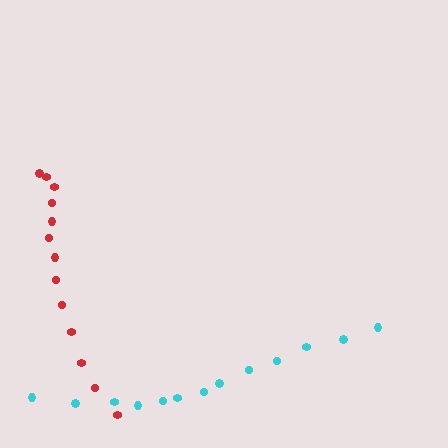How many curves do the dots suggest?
There are 2 distinct paths.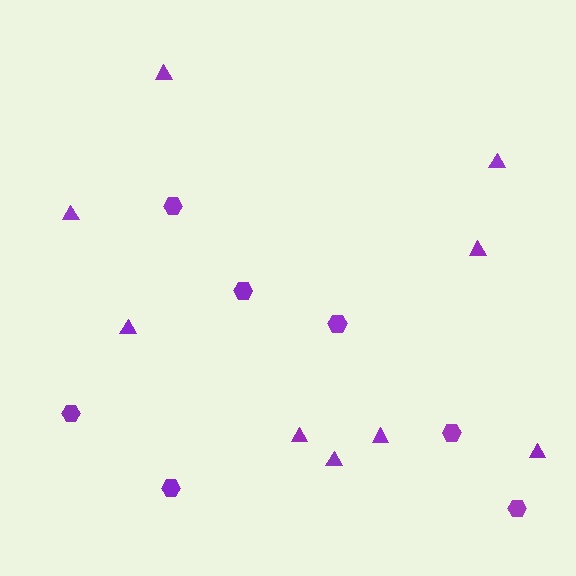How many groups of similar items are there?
There are 2 groups: one group of triangles (9) and one group of hexagons (7).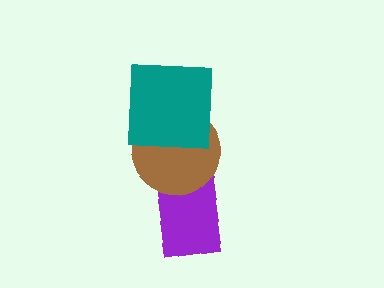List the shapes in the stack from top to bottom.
From top to bottom: the teal square, the brown circle, the purple rectangle.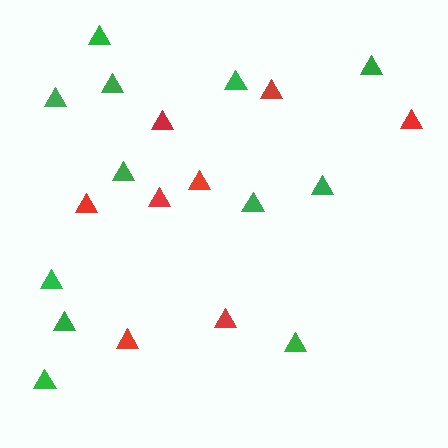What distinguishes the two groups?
There are 2 groups: one group of green triangles (12) and one group of red triangles (8).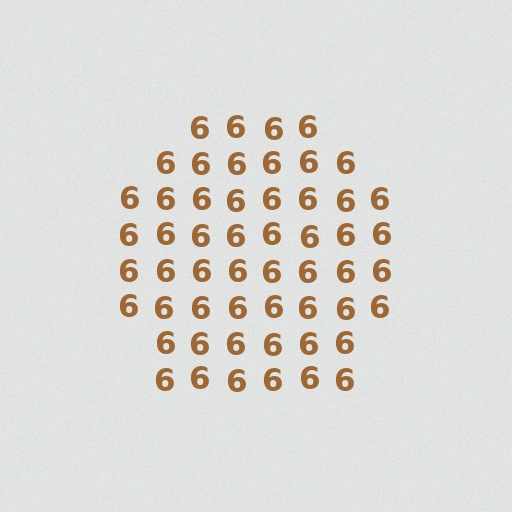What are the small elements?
The small elements are digit 6's.